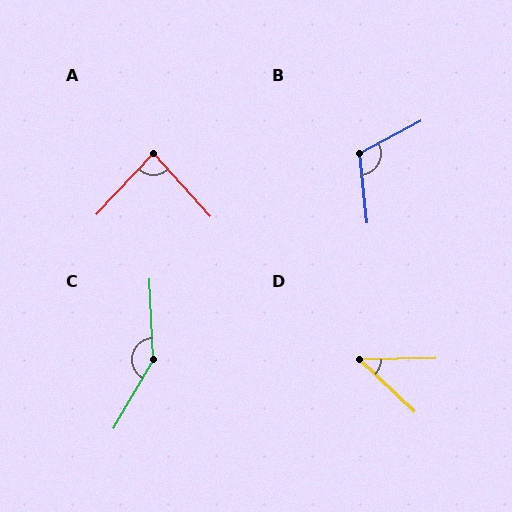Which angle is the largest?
C, at approximately 147 degrees.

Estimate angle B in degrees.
Approximately 111 degrees.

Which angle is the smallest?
D, at approximately 44 degrees.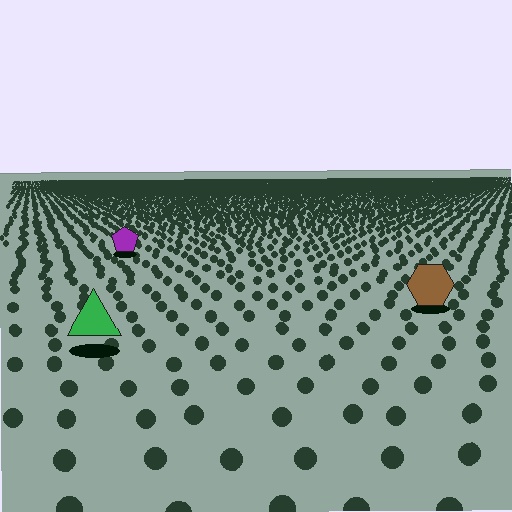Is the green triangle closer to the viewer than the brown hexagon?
Yes. The green triangle is closer — you can tell from the texture gradient: the ground texture is coarser near it.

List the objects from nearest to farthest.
From nearest to farthest: the green triangle, the brown hexagon, the purple pentagon.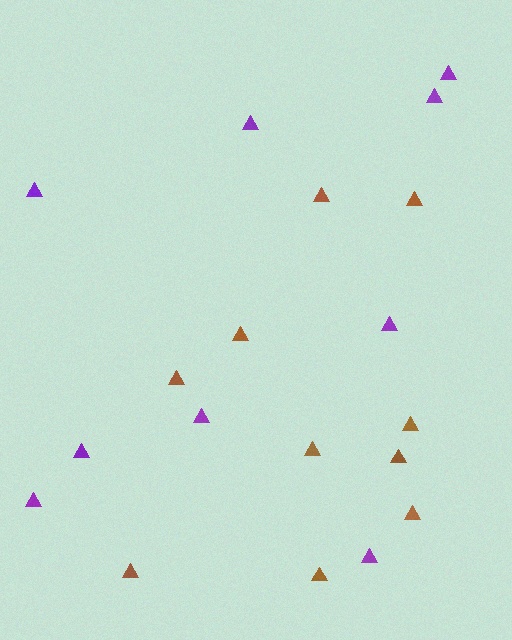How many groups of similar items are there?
There are 2 groups: one group of purple triangles (9) and one group of brown triangles (10).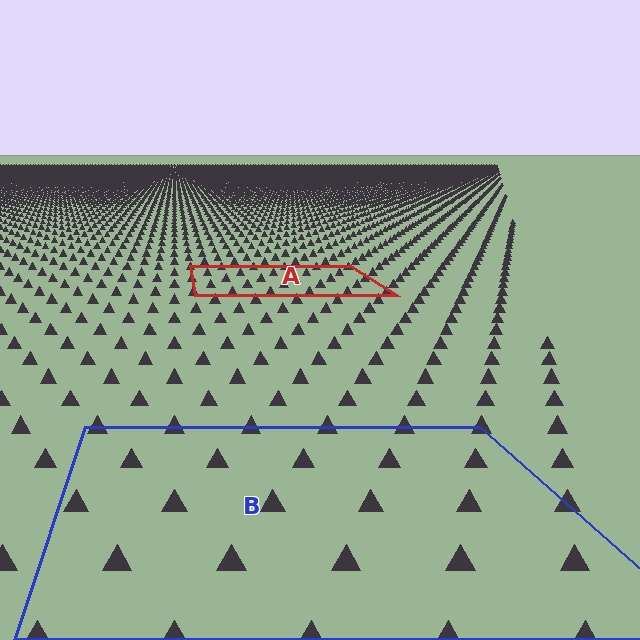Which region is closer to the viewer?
Region B is closer. The texture elements there are larger and more spread out.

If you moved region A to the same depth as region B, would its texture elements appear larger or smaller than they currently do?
They would appear larger. At a closer depth, the same texture elements are projected at a bigger on-screen size.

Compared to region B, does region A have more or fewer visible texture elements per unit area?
Region A has more texture elements per unit area — they are packed more densely because it is farther away.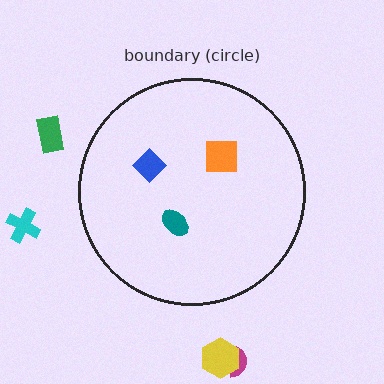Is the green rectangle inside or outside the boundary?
Outside.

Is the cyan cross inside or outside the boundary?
Outside.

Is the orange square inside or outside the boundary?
Inside.